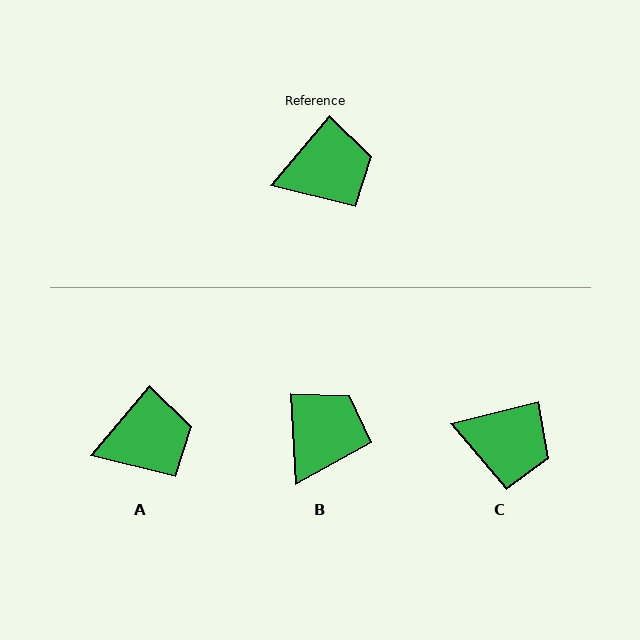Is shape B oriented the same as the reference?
No, it is off by about 43 degrees.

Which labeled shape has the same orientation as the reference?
A.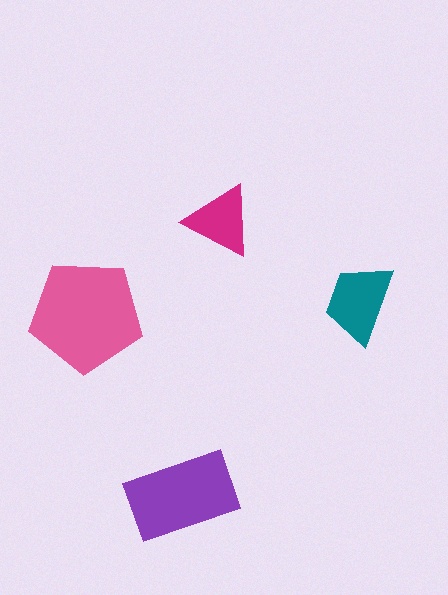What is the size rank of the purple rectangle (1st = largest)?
2nd.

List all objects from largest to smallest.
The pink pentagon, the purple rectangle, the teal trapezoid, the magenta triangle.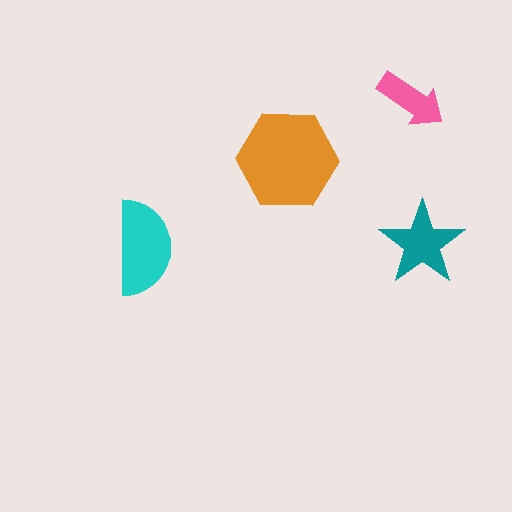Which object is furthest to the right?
The teal star is rightmost.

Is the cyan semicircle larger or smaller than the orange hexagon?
Smaller.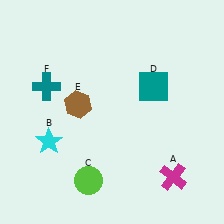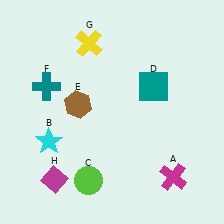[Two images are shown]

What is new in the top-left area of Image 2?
A yellow cross (G) was added in the top-left area of Image 2.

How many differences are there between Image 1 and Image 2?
There are 2 differences between the two images.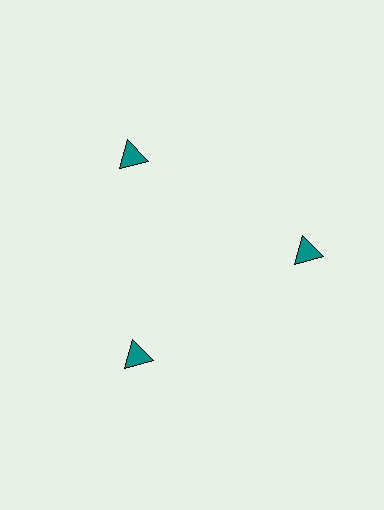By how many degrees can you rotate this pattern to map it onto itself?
The pattern maps onto itself every 120 degrees of rotation.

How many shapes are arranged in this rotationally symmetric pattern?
There are 3 shapes, arranged in 3 groups of 1.